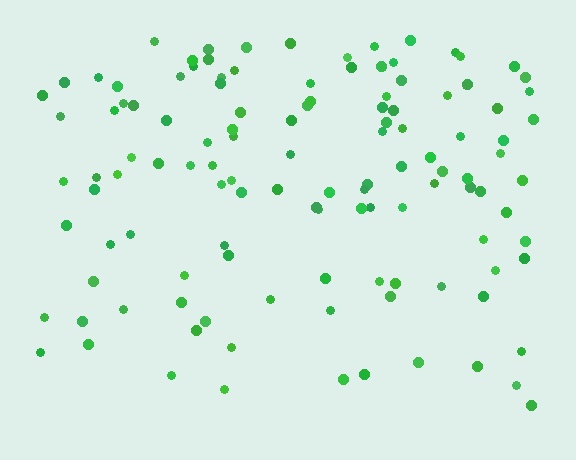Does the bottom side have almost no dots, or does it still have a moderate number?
Still a moderate number, just noticeably fewer than the top.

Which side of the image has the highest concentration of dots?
The top.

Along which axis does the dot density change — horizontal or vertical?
Vertical.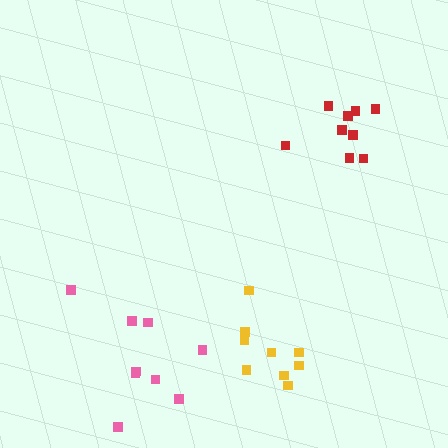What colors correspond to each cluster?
The clusters are colored: yellow, red, pink.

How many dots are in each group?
Group 1: 9 dots, Group 2: 9 dots, Group 3: 9 dots (27 total).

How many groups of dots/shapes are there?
There are 3 groups.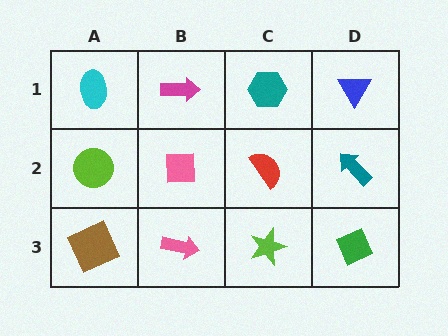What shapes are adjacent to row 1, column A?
A lime circle (row 2, column A), a magenta arrow (row 1, column B).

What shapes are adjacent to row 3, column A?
A lime circle (row 2, column A), a pink arrow (row 3, column B).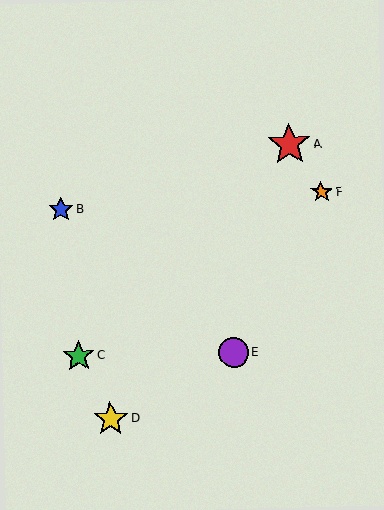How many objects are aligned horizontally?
2 objects (C, E) are aligned horizontally.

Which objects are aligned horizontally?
Objects C, E are aligned horizontally.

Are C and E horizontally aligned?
Yes, both are at y≈356.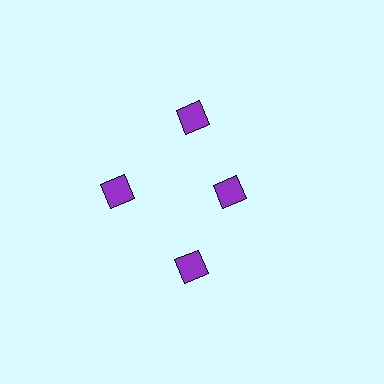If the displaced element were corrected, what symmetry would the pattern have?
It would have 4-fold rotational symmetry — the pattern would map onto itself every 90 degrees.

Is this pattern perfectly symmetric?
No. The 4 purple diamonds are arranged in a ring, but one element near the 3 o'clock position is pulled inward toward the center, breaking the 4-fold rotational symmetry.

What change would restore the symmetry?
The symmetry would be restored by moving it outward, back onto the ring so that all 4 diamonds sit at equal angles and equal distance from the center.